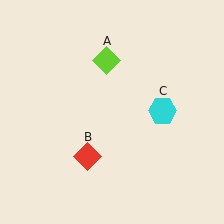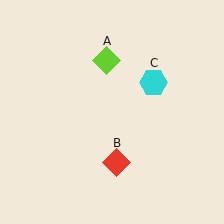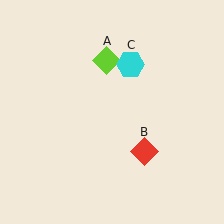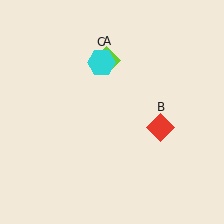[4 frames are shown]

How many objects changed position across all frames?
2 objects changed position: red diamond (object B), cyan hexagon (object C).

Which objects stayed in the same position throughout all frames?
Lime diamond (object A) remained stationary.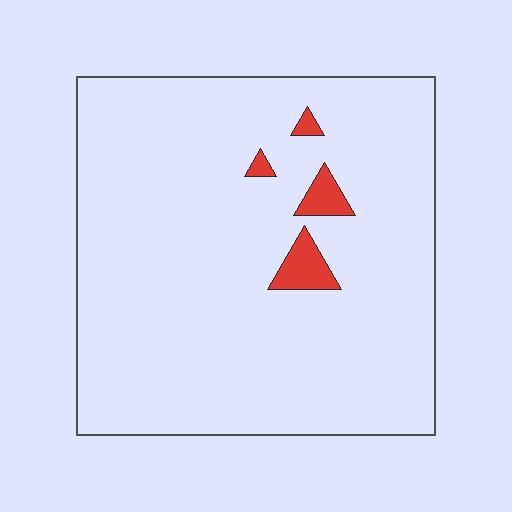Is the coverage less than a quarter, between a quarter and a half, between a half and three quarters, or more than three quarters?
Less than a quarter.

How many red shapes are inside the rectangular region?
4.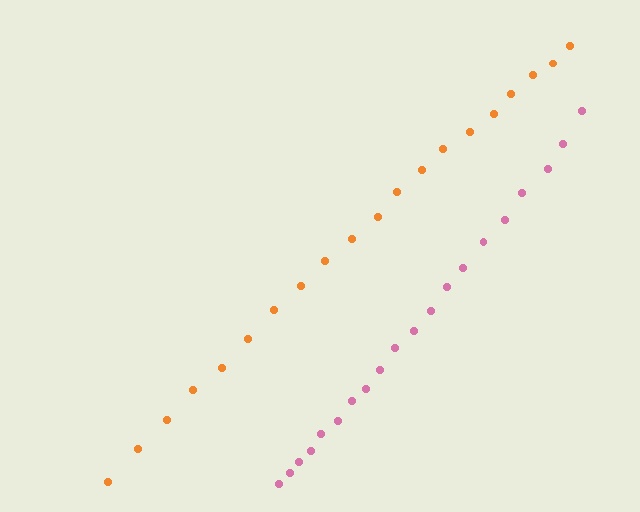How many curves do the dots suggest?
There are 2 distinct paths.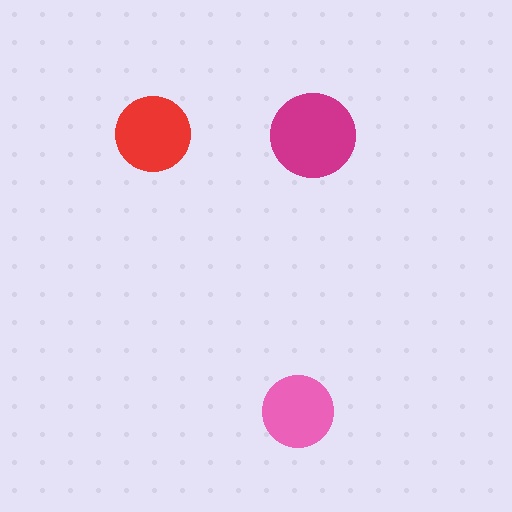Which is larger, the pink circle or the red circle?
The red one.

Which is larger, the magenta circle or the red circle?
The magenta one.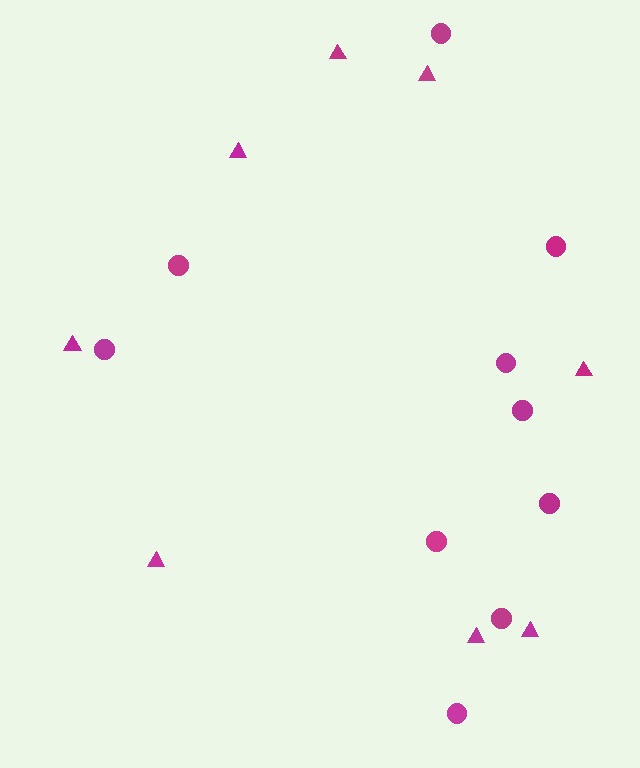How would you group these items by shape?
There are 2 groups: one group of circles (10) and one group of triangles (8).